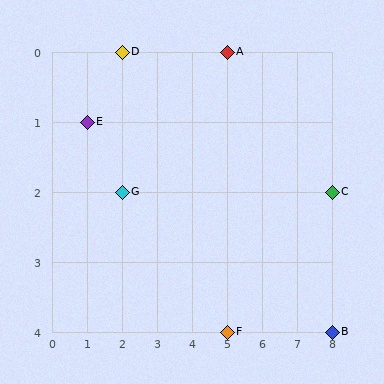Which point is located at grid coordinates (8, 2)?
Point C is at (8, 2).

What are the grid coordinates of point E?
Point E is at grid coordinates (1, 1).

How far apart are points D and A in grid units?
Points D and A are 3 columns apart.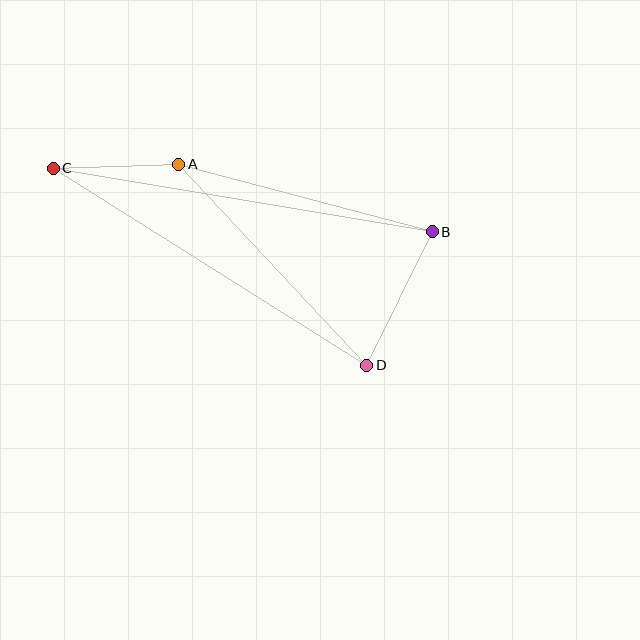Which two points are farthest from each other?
Points B and C are farthest from each other.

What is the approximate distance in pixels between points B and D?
The distance between B and D is approximately 149 pixels.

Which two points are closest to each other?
Points A and C are closest to each other.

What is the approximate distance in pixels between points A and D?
The distance between A and D is approximately 275 pixels.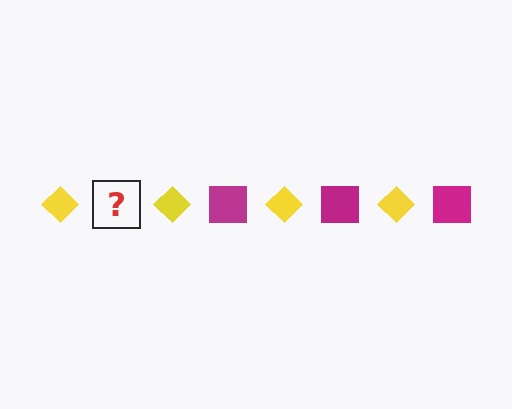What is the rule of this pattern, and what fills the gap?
The rule is that the pattern alternates between yellow diamond and magenta square. The gap should be filled with a magenta square.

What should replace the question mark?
The question mark should be replaced with a magenta square.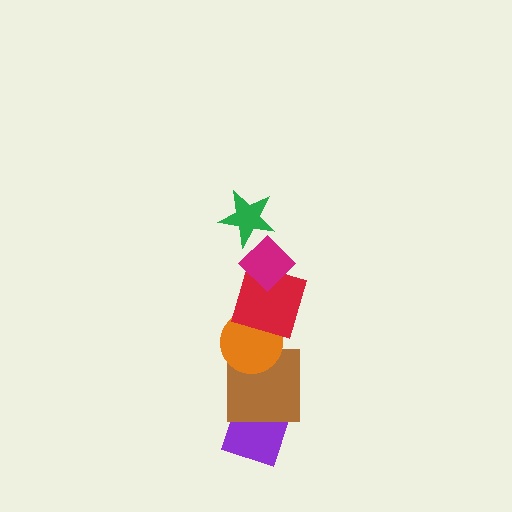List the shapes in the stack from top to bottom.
From top to bottom: the green star, the magenta diamond, the red square, the orange circle, the brown square, the purple diamond.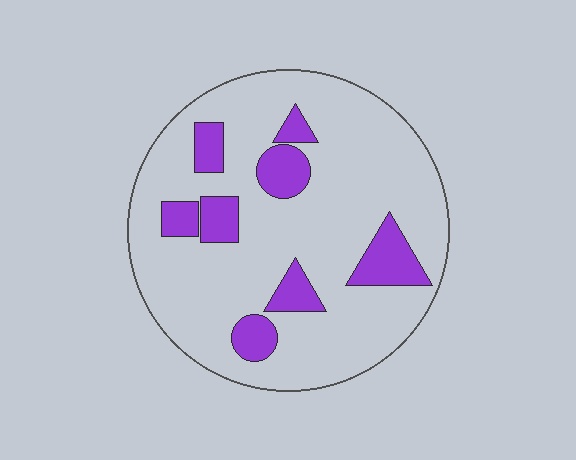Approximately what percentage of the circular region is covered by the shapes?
Approximately 20%.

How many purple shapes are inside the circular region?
8.